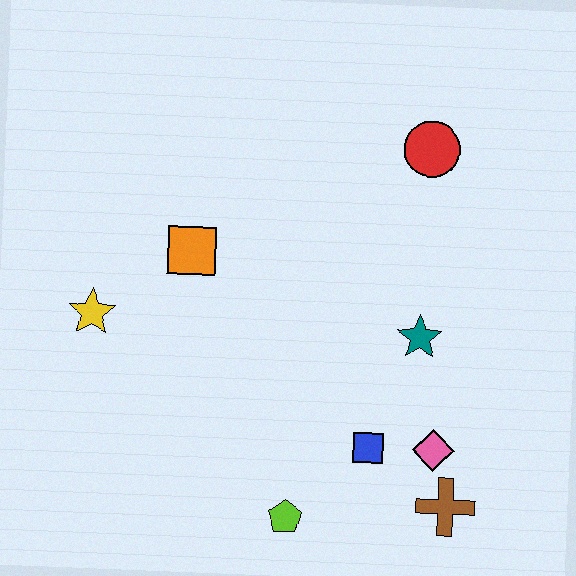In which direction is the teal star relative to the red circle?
The teal star is below the red circle.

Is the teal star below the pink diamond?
No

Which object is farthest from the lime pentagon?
The red circle is farthest from the lime pentagon.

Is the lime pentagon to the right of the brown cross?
No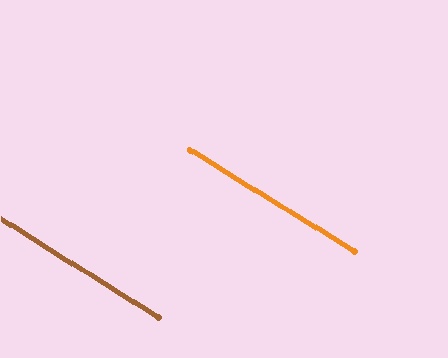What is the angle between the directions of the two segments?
Approximately 0 degrees.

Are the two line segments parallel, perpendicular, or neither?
Parallel — their directions differ by only 0.5°.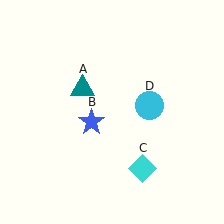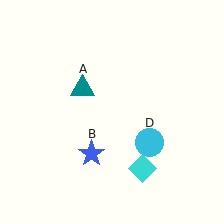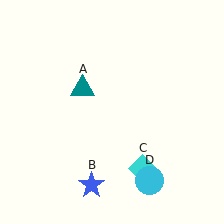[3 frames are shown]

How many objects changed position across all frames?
2 objects changed position: blue star (object B), cyan circle (object D).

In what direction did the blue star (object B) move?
The blue star (object B) moved down.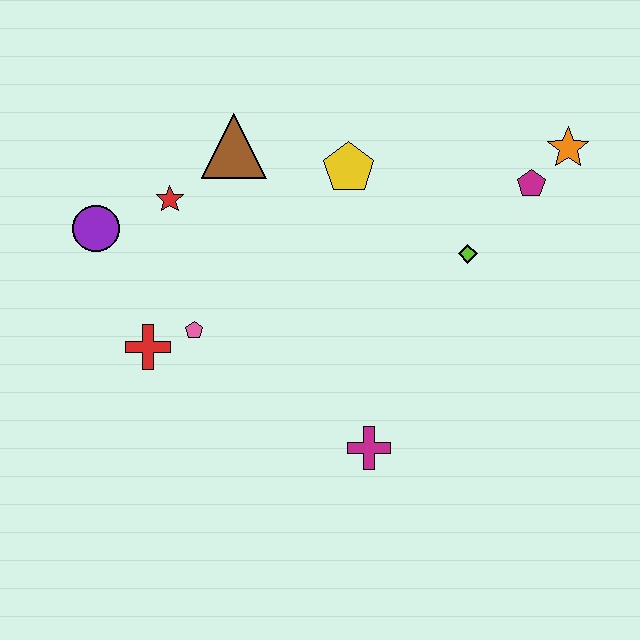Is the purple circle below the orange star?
Yes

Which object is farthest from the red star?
The orange star is farthest from the red star.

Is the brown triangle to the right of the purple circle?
Yes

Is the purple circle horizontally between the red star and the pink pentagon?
No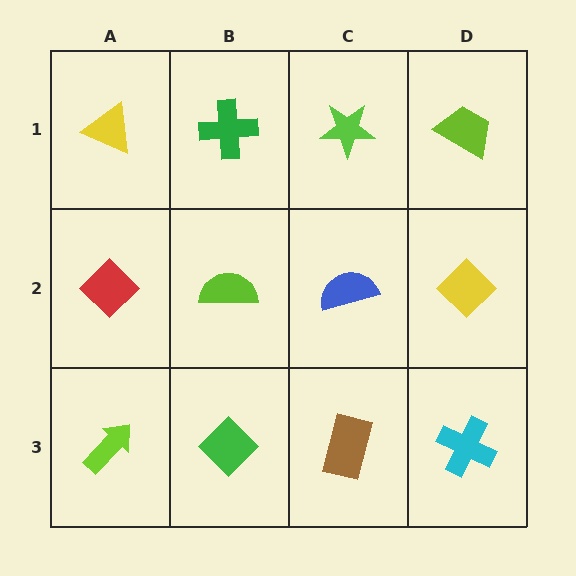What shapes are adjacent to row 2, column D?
A lime trapezoid (row 1, column D), a cyan cross (row 3, column D), a blue semicircle (row 2, column C).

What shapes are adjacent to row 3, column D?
A yellow diamond (row 2, column D), a brown rectangle (row 3, column C).